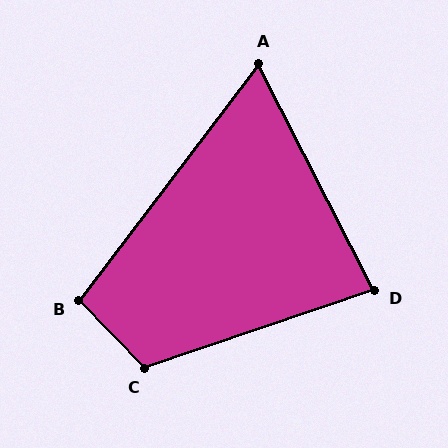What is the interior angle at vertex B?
Approximately 98 degrees (obtuse).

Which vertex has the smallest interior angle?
A, at approximately 64 degrees.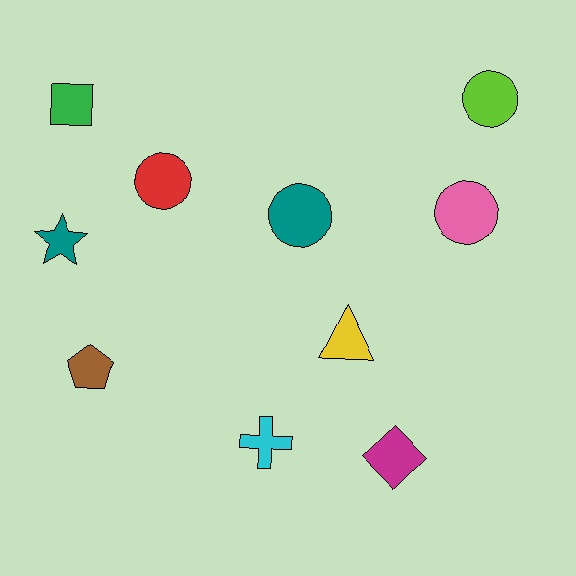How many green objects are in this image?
There is 1 green object.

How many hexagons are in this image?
There are no hexagons.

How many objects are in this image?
There are 10 objects.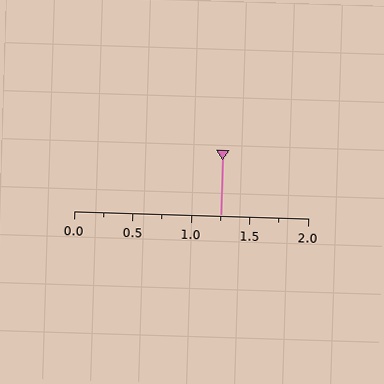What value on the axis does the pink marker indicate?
The marker indicates approximately 1.25.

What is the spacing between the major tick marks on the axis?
The major ticks are spaced 0.5 apart.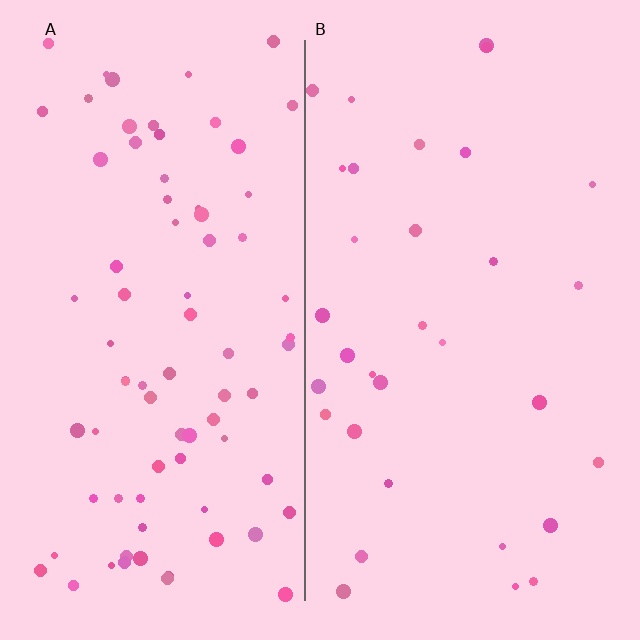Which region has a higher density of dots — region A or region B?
A (the left).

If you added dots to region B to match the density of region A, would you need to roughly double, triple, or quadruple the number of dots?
Approximately double.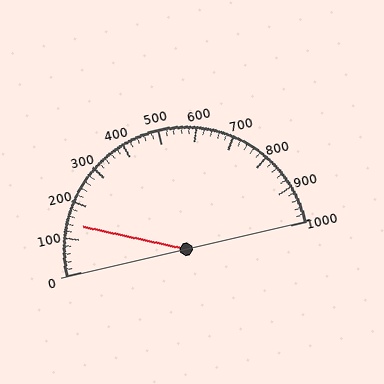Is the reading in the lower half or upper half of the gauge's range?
The reading is in the lower half of the range (0 to 1000).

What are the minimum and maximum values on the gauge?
The gauge ranges from 0 to 1000.